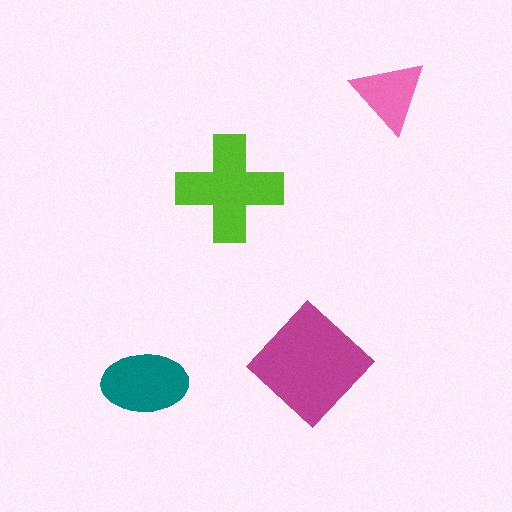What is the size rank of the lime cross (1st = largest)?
2nd.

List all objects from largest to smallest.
The magenta diamond, the lime cross, the teal ellipse, the pink triangle.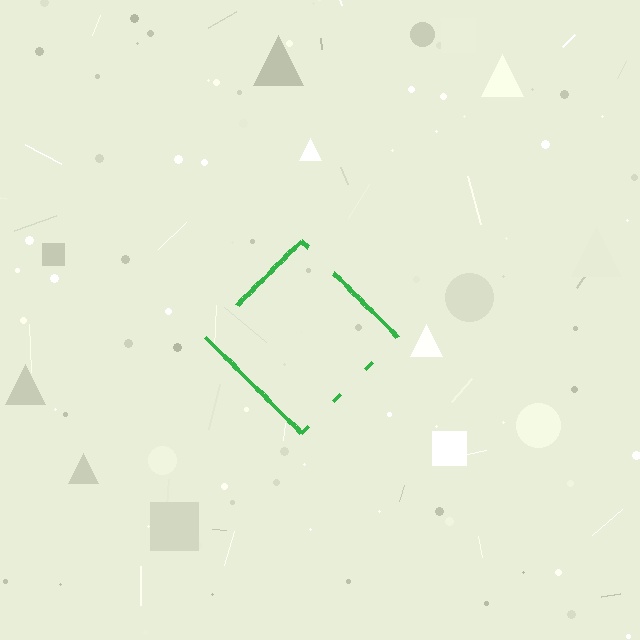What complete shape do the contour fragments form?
The contour fragments form a diamond.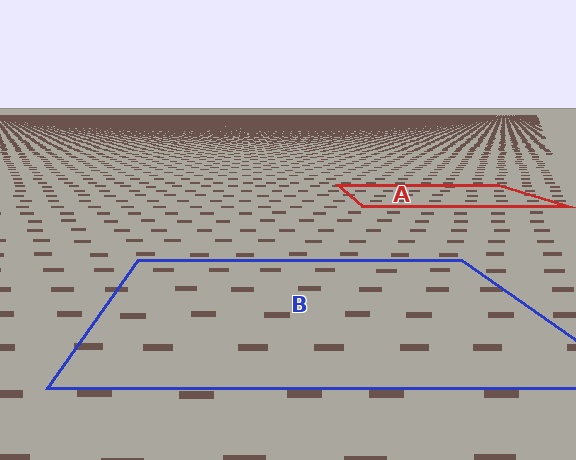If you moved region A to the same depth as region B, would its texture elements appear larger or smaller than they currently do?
They would appear larger. At a closer depth, the same texture elements are projected at a bigger on-screen size.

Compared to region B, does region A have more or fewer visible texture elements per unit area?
Region A has more texture elements per unit area — they are packed more densely because it is farther away.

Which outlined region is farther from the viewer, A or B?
Region A is farther from the viewer — the texture elements inside it appear smaller and more densely packed.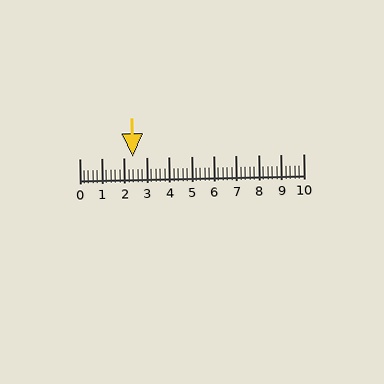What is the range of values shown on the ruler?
The ruler shows values from 0 to 10.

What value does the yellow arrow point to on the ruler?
The yellow arrow points to approximately 2.4.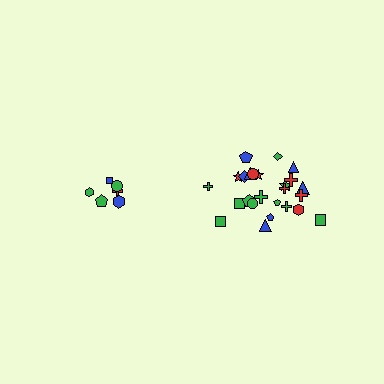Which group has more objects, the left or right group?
The right group.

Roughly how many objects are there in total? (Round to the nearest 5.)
Roughly 30 objects in total.